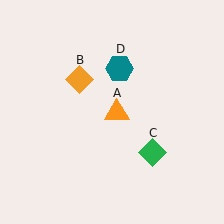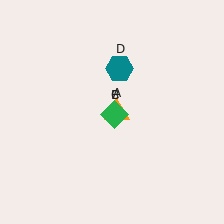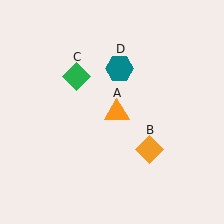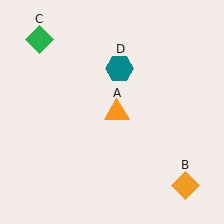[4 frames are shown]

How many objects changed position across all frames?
2 objects changed position: orange diamond (object B), green diamond (object C).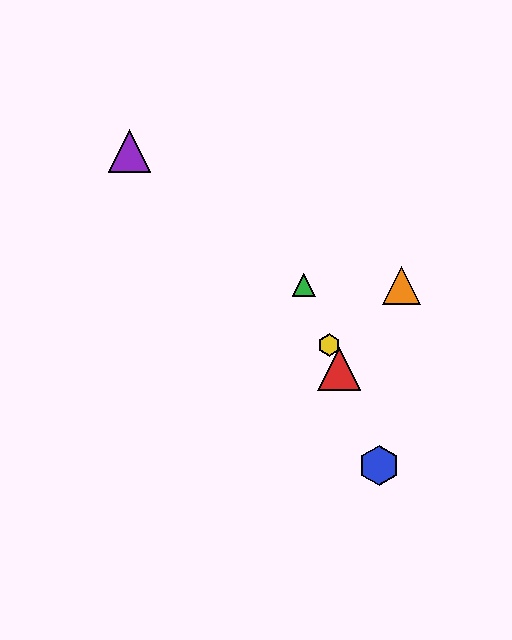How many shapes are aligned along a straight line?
4 shapes (the red triangle, the blue hexagon, the green triangle, the yellow hexagon) are aligned along a straight line.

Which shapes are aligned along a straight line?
The red triangle, the blue hexagon, the green triangle, the yellow hexagon are aligned along a straight line.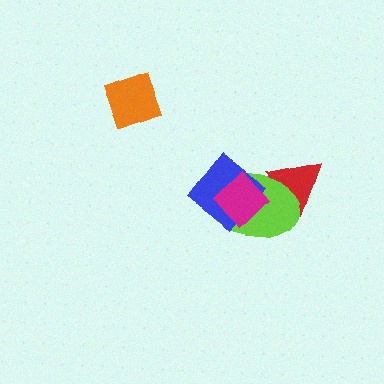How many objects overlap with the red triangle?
1 object overlaps with the red triangle.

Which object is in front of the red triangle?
The lime ellipse is in front of the red triangle.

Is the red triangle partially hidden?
Yes, it is partially covered by another shape.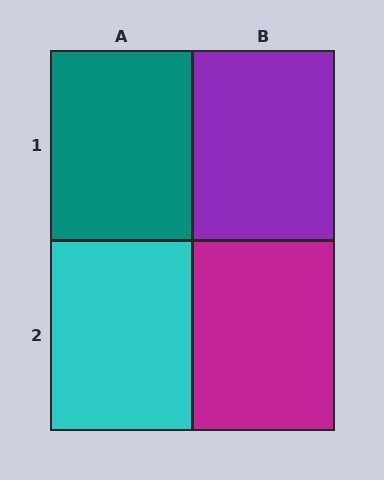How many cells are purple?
1 cell is purple.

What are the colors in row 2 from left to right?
Cyan, magenta.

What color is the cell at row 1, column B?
Purple.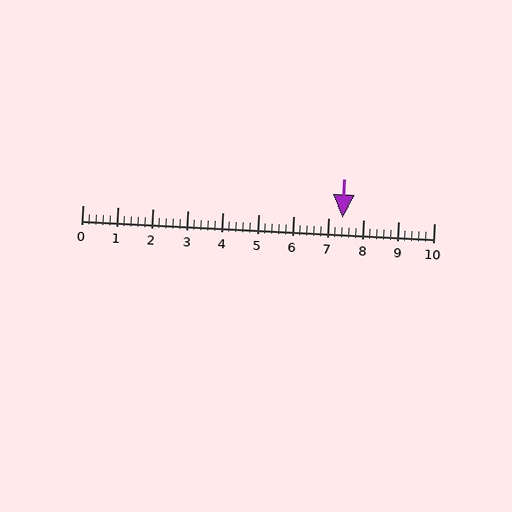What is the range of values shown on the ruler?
The ruler shows values from 0 to 10.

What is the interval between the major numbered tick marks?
The major tick marks are spaced 1 units apart.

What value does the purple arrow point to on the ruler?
The purple arrow points to approximately 7.4.